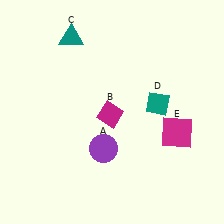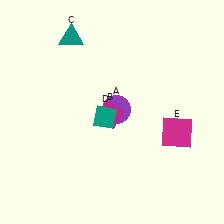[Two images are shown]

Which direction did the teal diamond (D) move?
The teal diamond (D) moved left.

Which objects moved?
The objects that moved are: the purple circle (A), the teal diamond (D).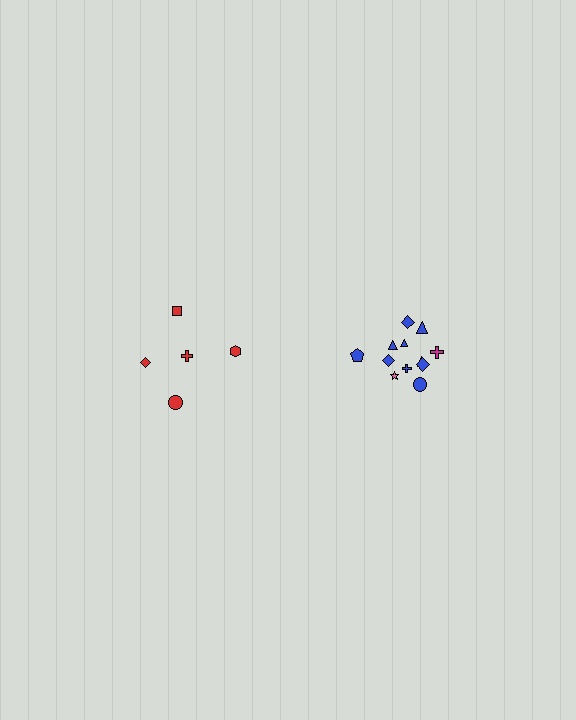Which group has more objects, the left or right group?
The right group.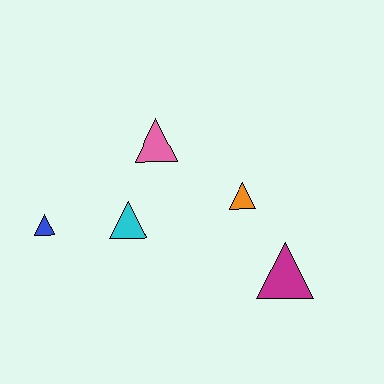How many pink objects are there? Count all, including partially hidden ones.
There is 1 pink object.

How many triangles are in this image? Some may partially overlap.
There are 5 triangles.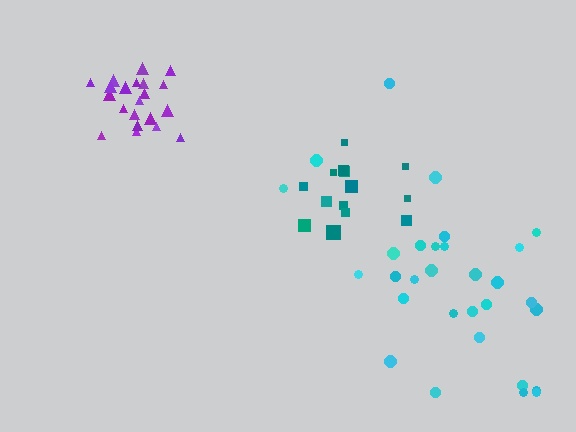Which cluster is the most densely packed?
Purple.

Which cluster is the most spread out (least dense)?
Cyan.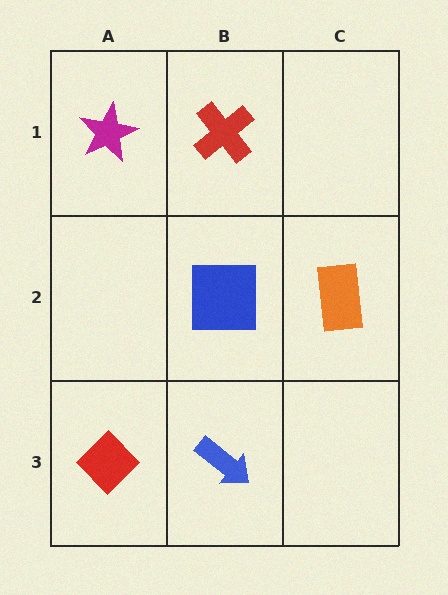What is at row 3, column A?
A red diamond.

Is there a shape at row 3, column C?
No, that cell is empty.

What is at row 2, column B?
A blue square.